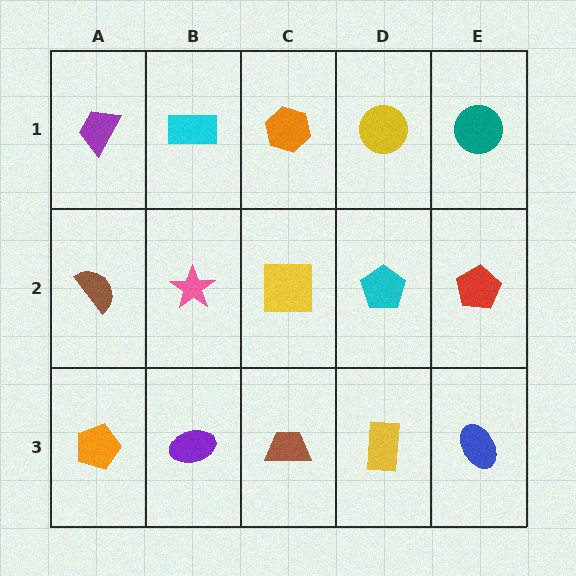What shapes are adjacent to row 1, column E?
A red pentagon (row 2, column E), a yellow circle (row 1, column D).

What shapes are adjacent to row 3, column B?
A pink star (row 2, column B), an orange pentagon (row 3, column A), a brown trapezoid (row 3, column C).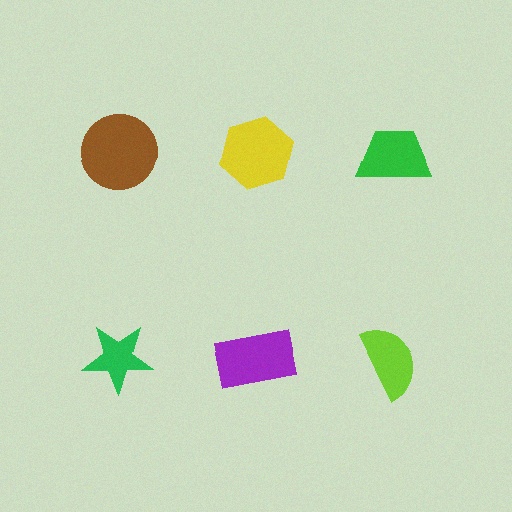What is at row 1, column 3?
A green trapezoid.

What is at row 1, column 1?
A brown circle.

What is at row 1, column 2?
A yellow hexagon.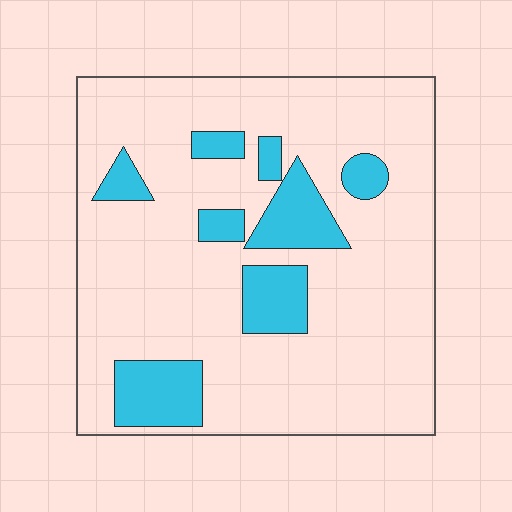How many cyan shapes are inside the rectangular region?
8.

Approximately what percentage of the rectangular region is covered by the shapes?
Approximately 20%.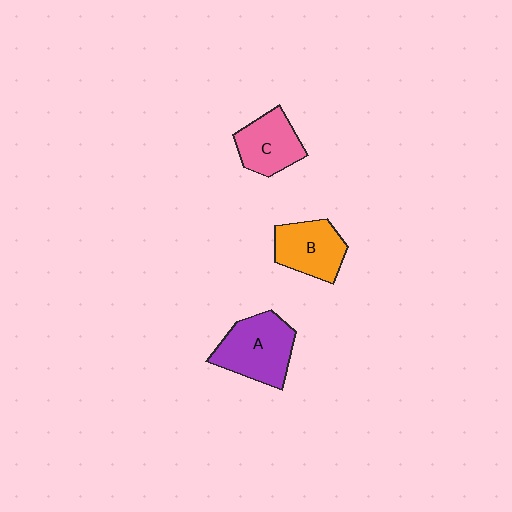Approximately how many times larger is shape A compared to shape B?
Approximately 1.3 times.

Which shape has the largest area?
Shape A (purple).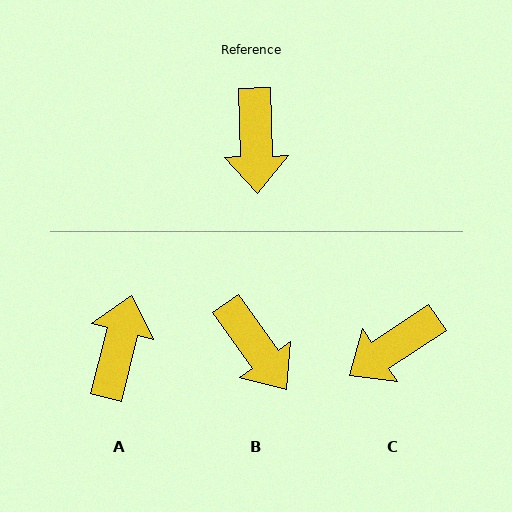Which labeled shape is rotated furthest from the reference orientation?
A, about 164 degrees away.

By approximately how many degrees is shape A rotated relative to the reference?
Approximately 164 degrees counter-clockwise.